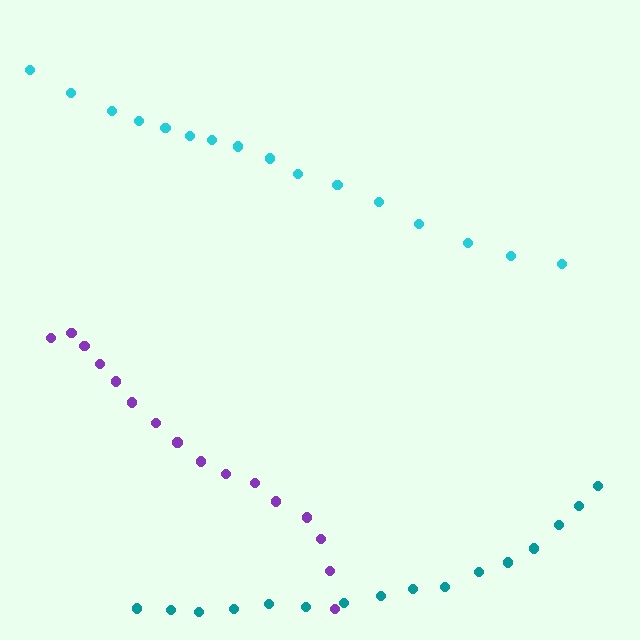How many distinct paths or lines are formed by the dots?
There are 3 distinct paths.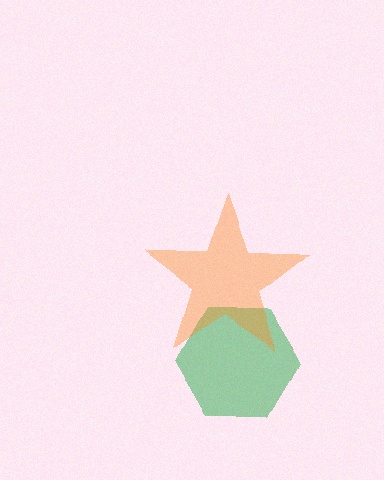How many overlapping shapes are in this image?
There are 2 overlapping shapes in the image.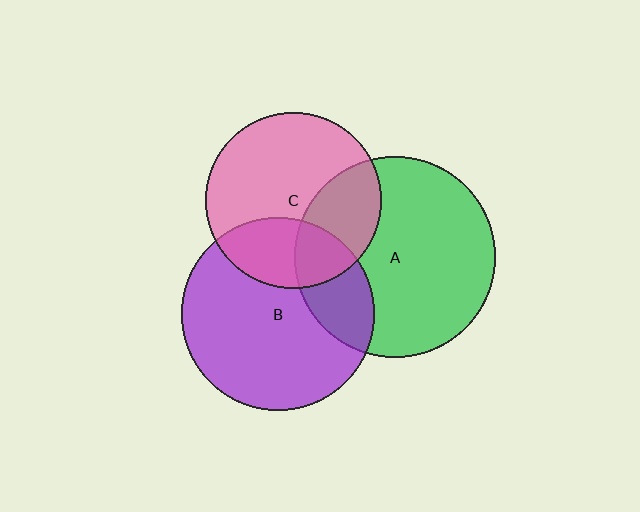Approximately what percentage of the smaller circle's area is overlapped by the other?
Approximately 25%.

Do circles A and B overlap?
Yes.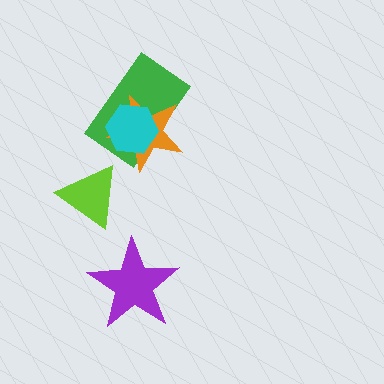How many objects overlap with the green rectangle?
2 objects overlap with the green rectangle.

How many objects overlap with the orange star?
2 objects overlap with the orange star.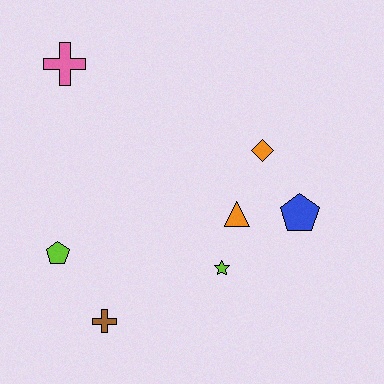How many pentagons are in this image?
There are 2 pentagons.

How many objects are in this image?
There are 7 objects.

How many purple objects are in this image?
There are no purple objects.